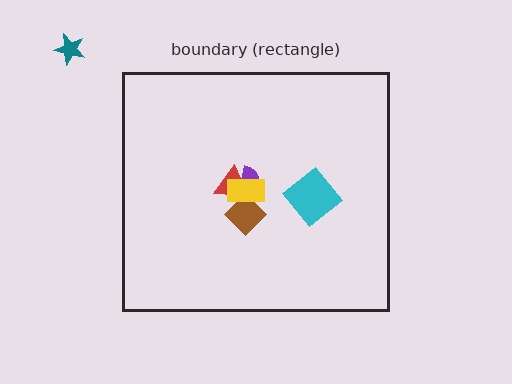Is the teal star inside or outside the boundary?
Outside.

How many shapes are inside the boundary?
5 inside, 1 outside.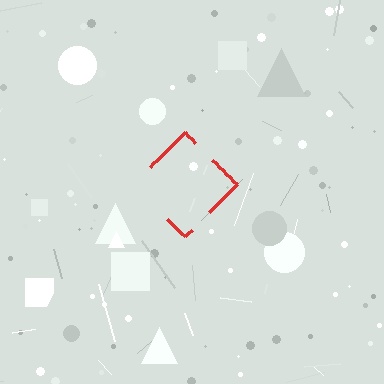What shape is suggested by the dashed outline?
The dashed outline suggests a diamond.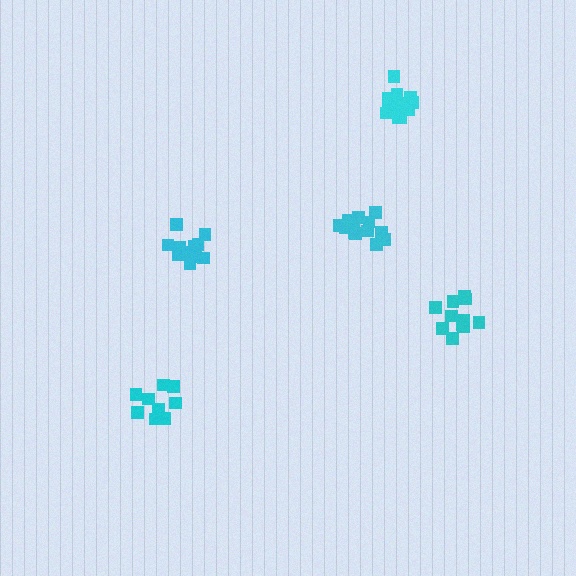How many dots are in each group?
Group 1: 10 dots, Group 2: 13 dots, Group 3: 15 dots, Group 4: 12 dots, Group 5: 14 dots (64 total).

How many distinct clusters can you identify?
There are 5 distinct clusters.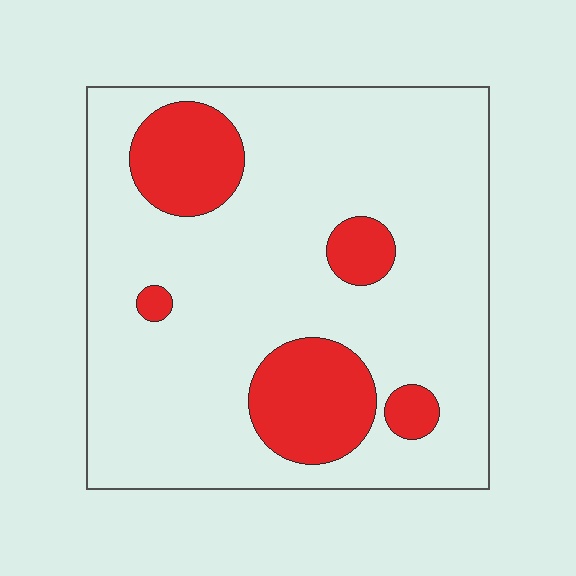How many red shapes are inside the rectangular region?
5.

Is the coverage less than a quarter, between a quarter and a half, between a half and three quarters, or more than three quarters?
Less than a quarter.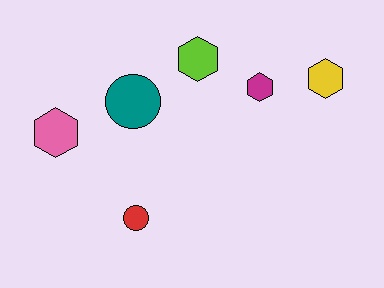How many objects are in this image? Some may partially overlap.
There are 6 objects.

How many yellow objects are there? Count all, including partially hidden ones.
There is 1 yellow object.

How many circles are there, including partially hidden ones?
There are 2 circles.